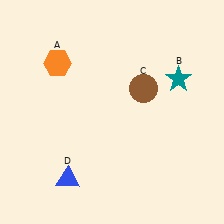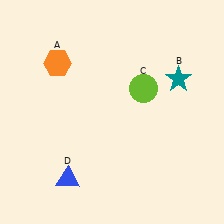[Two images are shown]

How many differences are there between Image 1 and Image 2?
There is 1 difference between the two images.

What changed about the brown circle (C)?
In Image 1, C is brown. In Image 2, it changed to lime.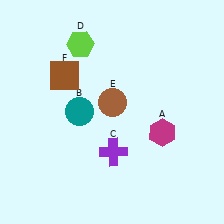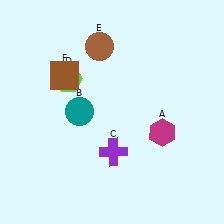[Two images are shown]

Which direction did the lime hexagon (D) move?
The lime hexagon (D) moved down.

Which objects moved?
The objects that moved are: the lime hexagon (D), the brown circle (E).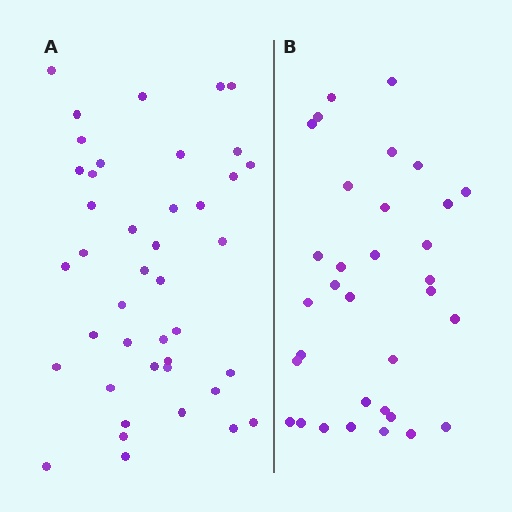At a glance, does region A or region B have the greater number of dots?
Region A (the left region) has more dots.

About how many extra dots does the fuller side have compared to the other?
Region A has roughly 8 or so more dots than region B.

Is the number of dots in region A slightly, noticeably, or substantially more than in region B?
Region A has noticeably more, but not dramatically so. The ratio is roughly 1.3 to 1.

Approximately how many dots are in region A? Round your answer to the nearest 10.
About 40 dots. (The exact count is 42, which rounds to 40.)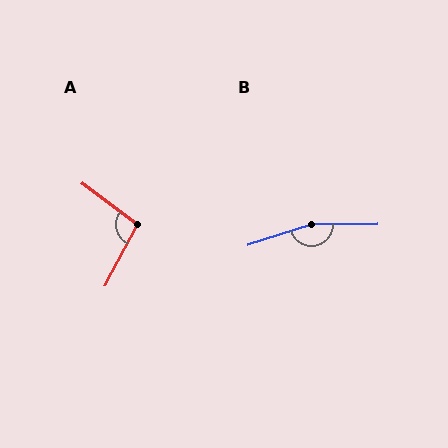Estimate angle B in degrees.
Approximately 162 degrees.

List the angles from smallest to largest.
A (98°), B (162°).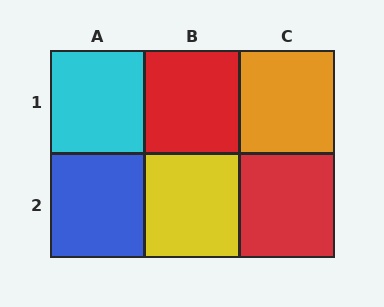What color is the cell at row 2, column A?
Blue.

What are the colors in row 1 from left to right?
Cyan, red, orange.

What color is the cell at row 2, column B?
Yellow.